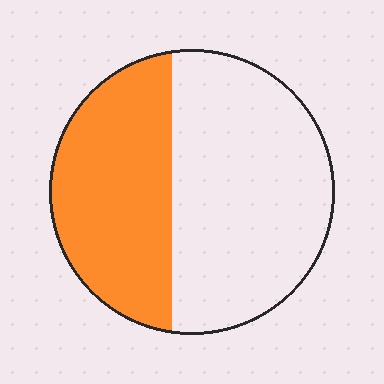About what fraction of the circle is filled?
About two fifths (2/5).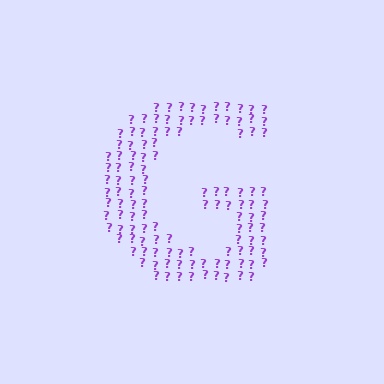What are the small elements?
The small elements are question marks.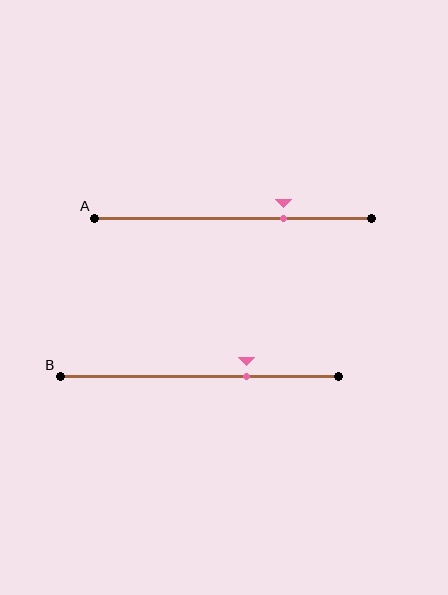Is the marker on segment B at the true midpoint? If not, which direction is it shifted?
No, the marker on segment B is shifted to the right by about 17% of the segment length.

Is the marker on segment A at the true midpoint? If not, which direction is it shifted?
No, the marker on segment A is shifted to the right by about 18% of the segment length.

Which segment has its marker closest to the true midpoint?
Segment B has its marker closest to the true midpoint.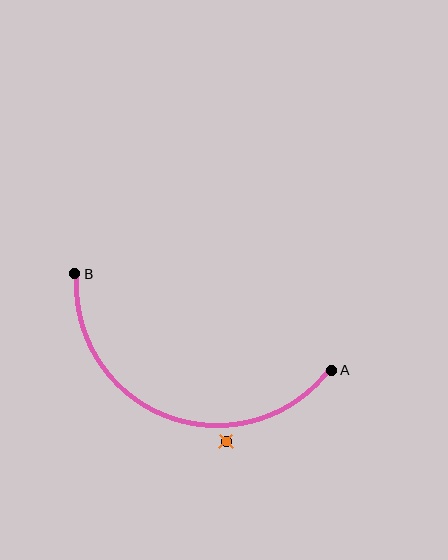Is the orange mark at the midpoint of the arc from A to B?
No — the orange mark does not lie on the arc at all. It sits slightly outside the curve.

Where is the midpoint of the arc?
The arc midpoint is the point on the curve farthest from the straight line joining A and B. It sits below that line.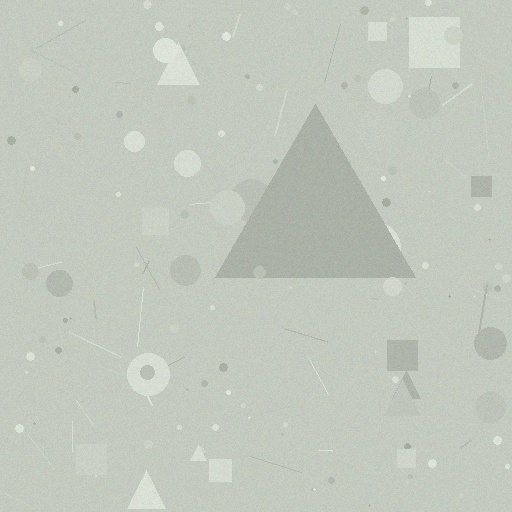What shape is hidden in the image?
A triangle is hidden in the image.